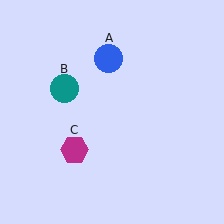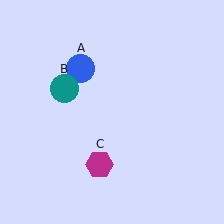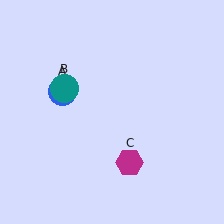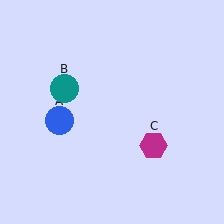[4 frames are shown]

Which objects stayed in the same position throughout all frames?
Teal circle (object B) remained stationary.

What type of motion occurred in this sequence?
The blue circle (object A), magenta hexagon (object C) rotated counterclockwise around the center of the scene.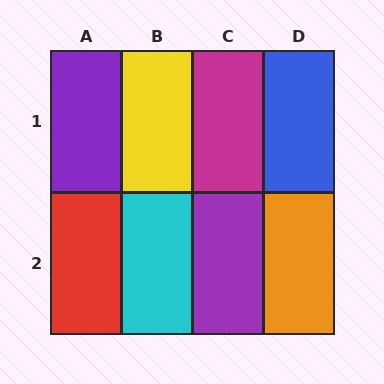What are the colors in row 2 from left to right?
Red, cyan, purple, orange.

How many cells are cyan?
1 cell is cyan.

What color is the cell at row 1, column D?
Blue.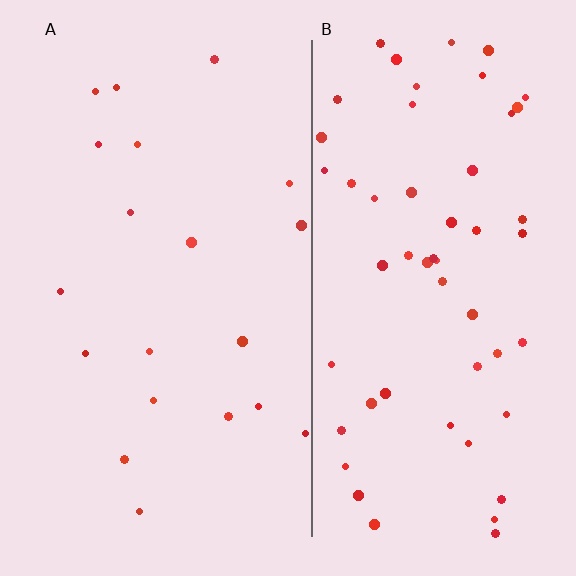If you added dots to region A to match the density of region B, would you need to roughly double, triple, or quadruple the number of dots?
Approximately triple.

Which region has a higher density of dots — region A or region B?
B (the right).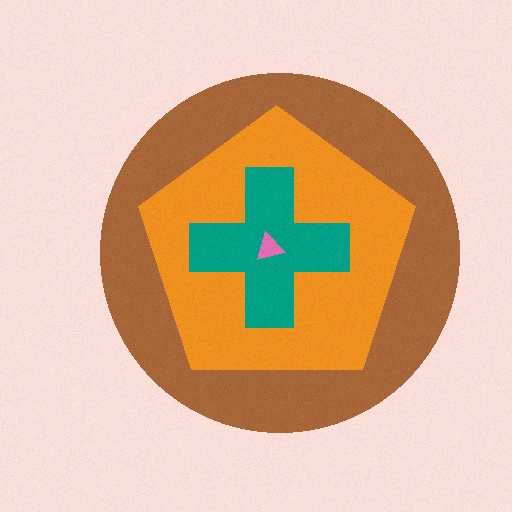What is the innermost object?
The pink triangle.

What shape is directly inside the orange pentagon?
The teal cross.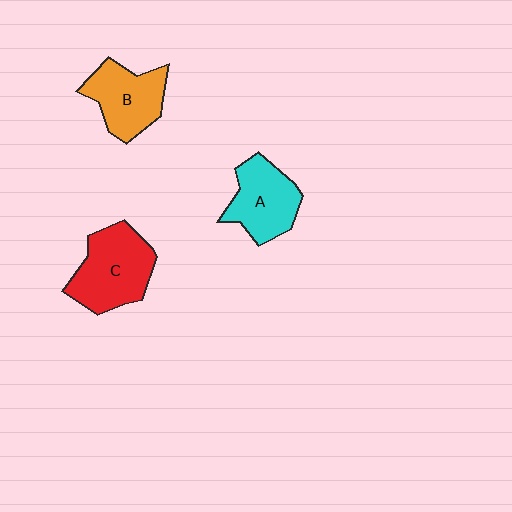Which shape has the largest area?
Shape C (red).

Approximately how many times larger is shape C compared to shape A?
Approximately 1.2 times.